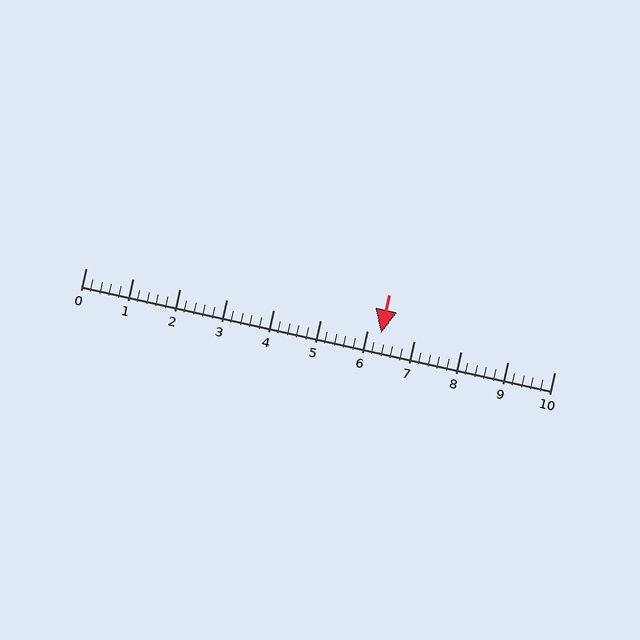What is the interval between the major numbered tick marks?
The major tick marks are spaced 1 units apart.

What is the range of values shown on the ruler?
The ruler shows values from 0 to 10.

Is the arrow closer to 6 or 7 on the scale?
The arrow is closer to 6.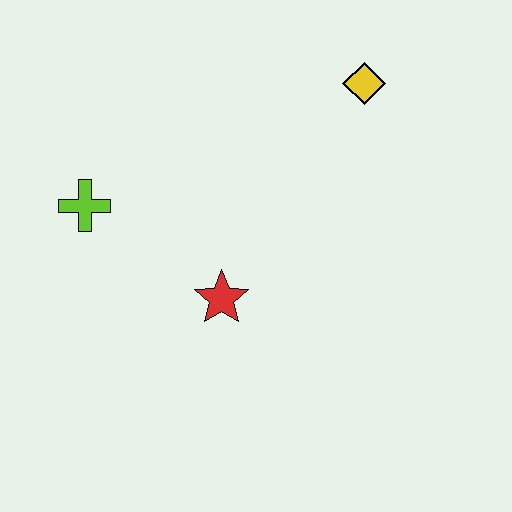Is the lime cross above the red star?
Yes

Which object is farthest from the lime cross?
The yellow diamond is farthest from the lime cross.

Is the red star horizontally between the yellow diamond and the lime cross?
Yes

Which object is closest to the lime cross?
The red star is closest to the lime cross.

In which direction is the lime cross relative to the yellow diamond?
The lime cross is to the left of the yellow diamond.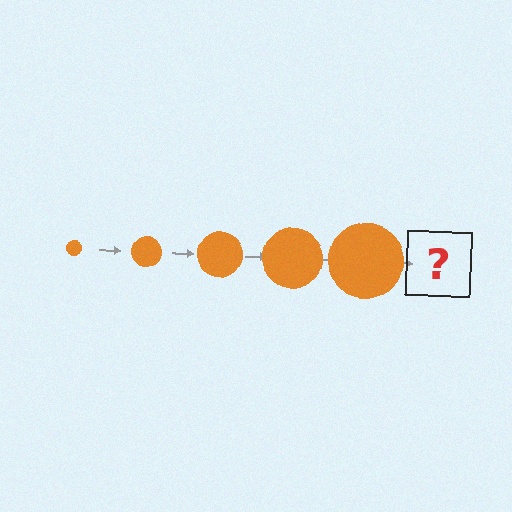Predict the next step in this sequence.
The next step is an orange circle, larger than the previous one.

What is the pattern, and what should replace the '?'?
The pattern is that the circle gets progressively larger each step. The '?' should be an orange circle, larger than the previous one.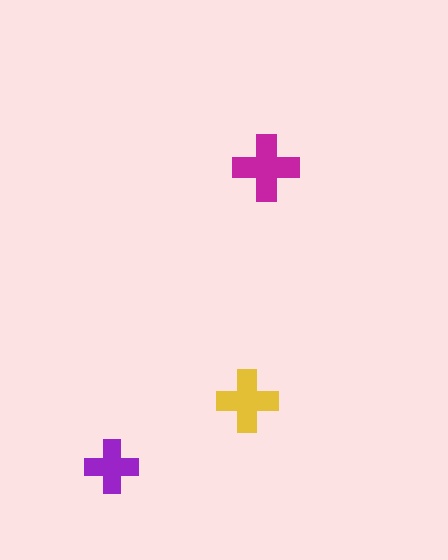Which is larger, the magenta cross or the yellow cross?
The magenta one.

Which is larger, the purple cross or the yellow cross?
The yellow one.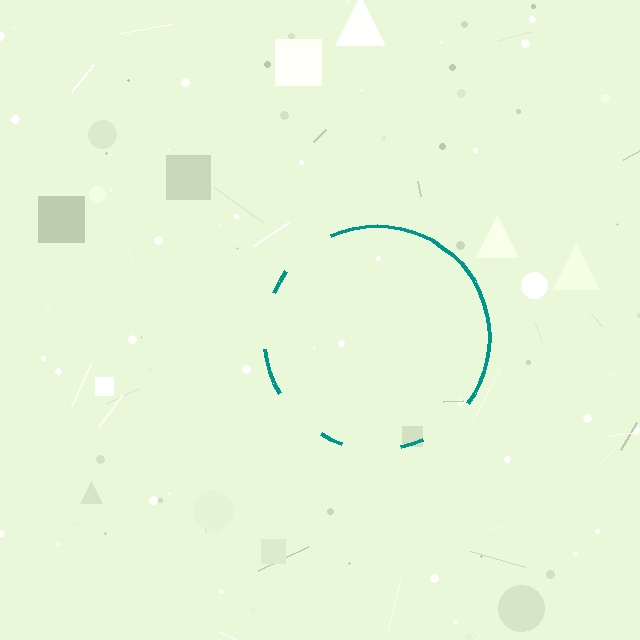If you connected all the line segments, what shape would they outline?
They would outline a circle.